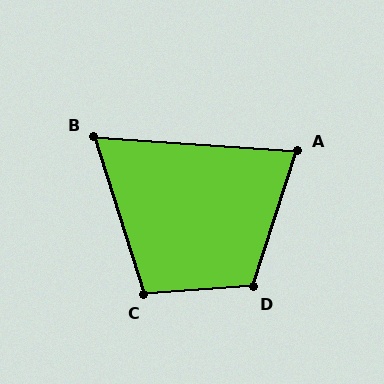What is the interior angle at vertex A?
Approximately 76 degrees (acute).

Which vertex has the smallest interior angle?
B, at approximately 68 degrees.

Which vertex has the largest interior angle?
D, at approximately 112 degrees.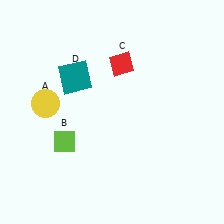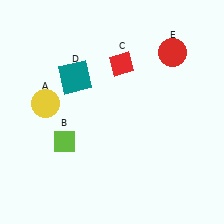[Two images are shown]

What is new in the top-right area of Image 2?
A red circle (E) was added in the top-right area of Image 2.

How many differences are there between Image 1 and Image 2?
There is 1 difference between the two images.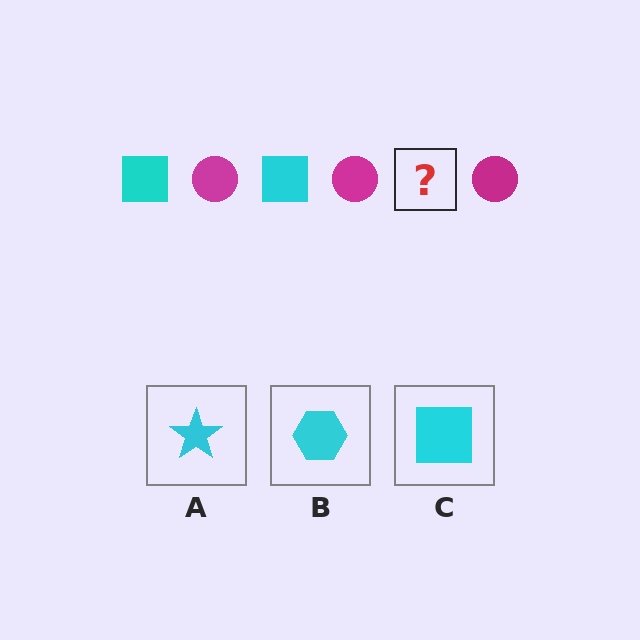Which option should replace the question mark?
Option C.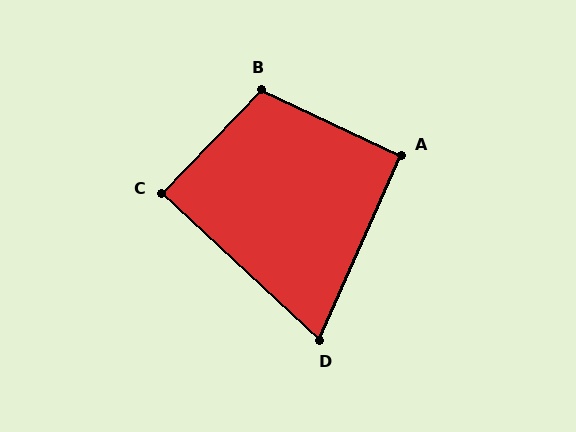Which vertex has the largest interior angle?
B, at approximately 109 degrees.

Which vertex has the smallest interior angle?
D, at approximately 71 degrees.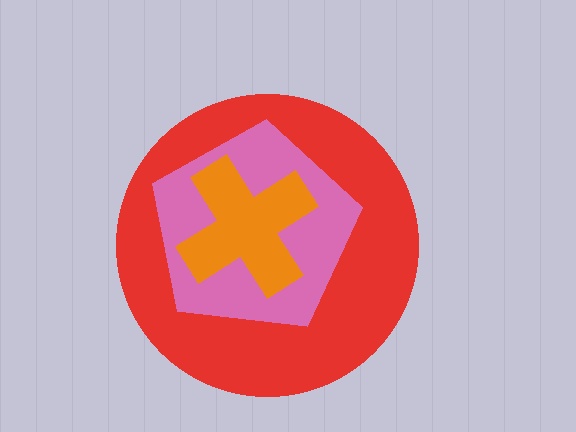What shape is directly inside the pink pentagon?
The orange cross.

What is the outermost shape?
The red circle.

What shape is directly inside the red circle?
The pink pentagon.